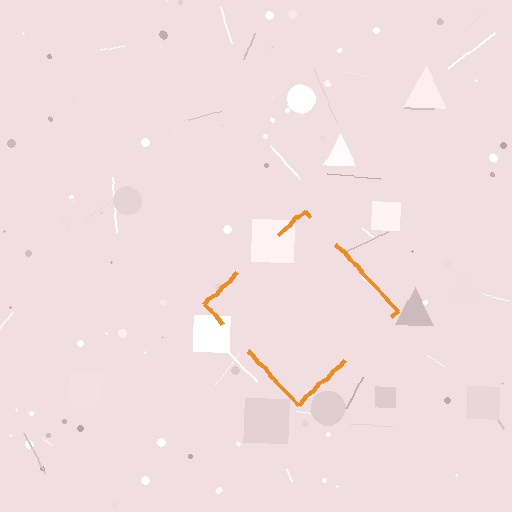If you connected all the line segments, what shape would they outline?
They would outline a diamond.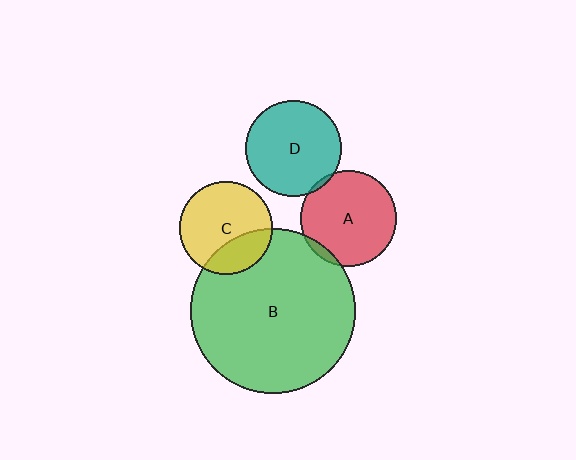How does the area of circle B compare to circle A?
Approximately 3.0 times.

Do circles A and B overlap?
Yes.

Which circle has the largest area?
Circle B (green).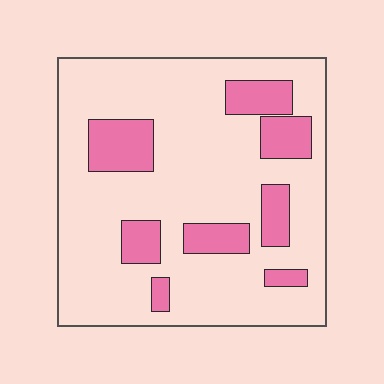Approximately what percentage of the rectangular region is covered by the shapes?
Approximately 20%.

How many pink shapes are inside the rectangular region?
8.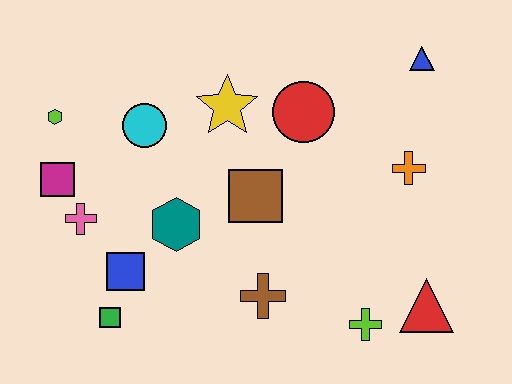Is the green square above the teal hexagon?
No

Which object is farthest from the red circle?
The green square is farthest from the red circle.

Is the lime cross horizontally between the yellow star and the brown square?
No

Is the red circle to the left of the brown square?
No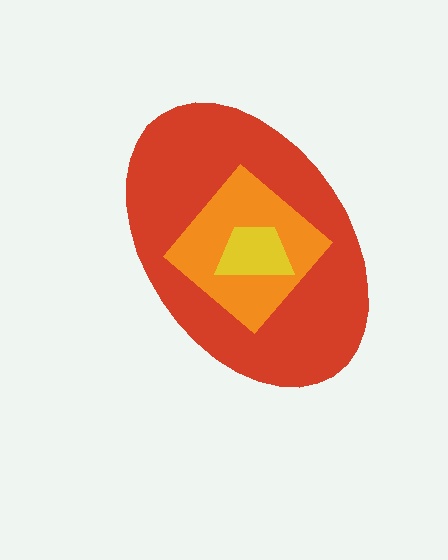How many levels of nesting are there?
3.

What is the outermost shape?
The red ellipse.